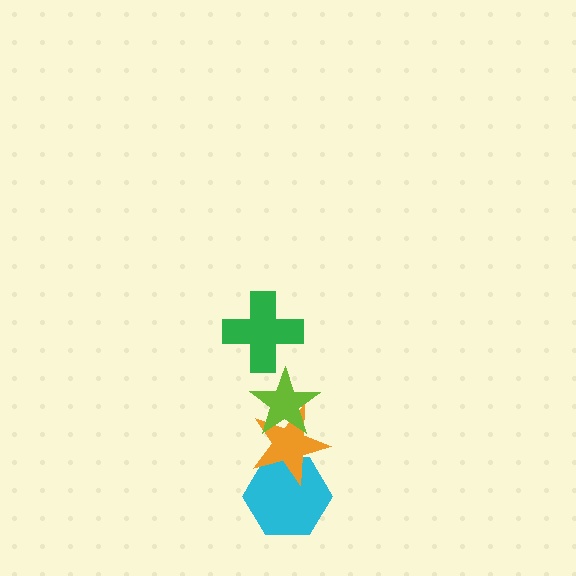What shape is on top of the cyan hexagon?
The orange star is on top of the cyan hexagon.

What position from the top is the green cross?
The green cross is 1st from the top.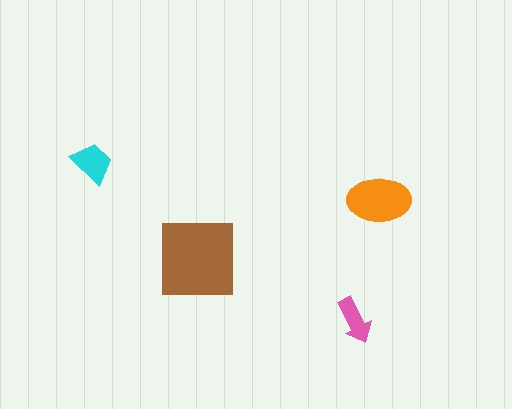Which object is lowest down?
The pink arrow is bottommost.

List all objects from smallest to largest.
The pink arrow, the cyan trapezoid, the orange ellipse, the brown square.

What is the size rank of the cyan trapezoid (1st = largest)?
3rd.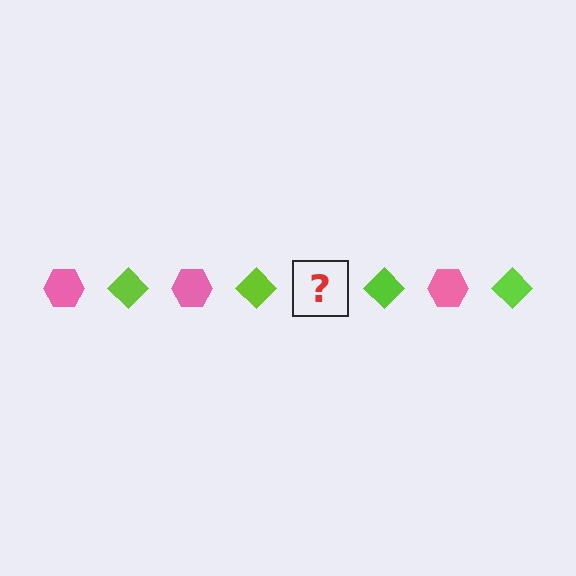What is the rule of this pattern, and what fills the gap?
The rule is that the pattern alternates between pink hexagon and lime diamond. The gap should be filled with a pink hexagon.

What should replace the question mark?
The question mark should be replaced with a pink hexagon.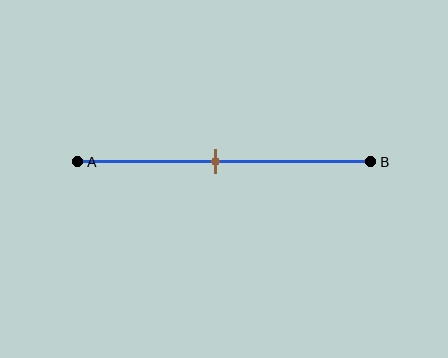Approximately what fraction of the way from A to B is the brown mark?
The brown mark is approximately 45% of the way from A to B.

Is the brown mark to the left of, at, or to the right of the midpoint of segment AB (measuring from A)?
The brown mark is to the left of the midpoint of segment AB.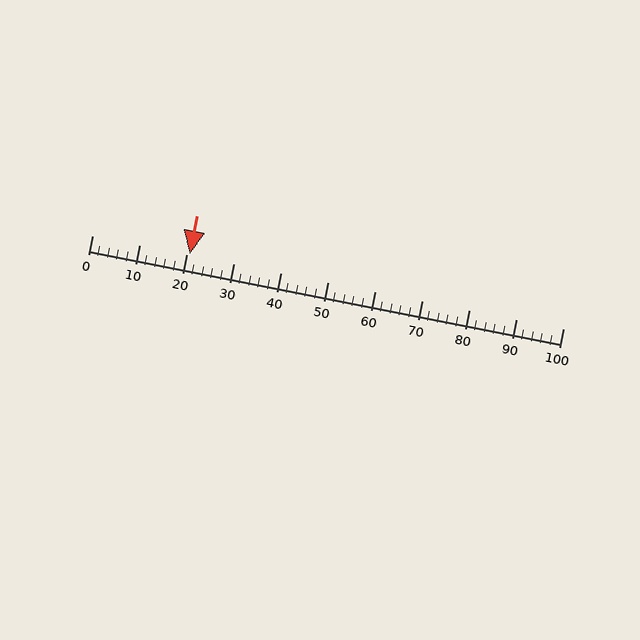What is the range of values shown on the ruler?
The ruler shows values from 0 to 100.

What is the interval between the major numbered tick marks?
The major tick marks are spaced 10 units apart.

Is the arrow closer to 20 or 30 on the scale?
The arrow is closer to 20.